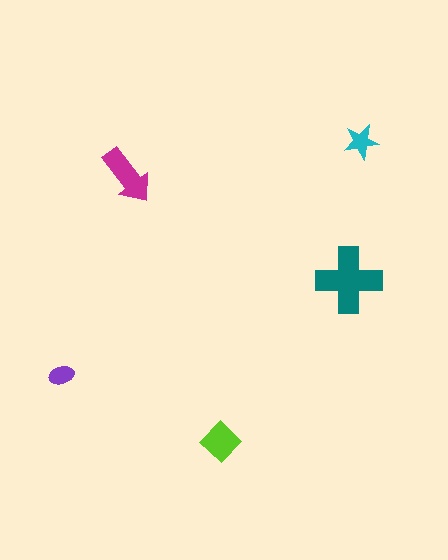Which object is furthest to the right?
The cyan star is rightmost.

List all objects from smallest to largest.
The purple ellipse, the cyan star, the lime diamond, the magenta arrow, the teal cross.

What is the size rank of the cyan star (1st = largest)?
4th.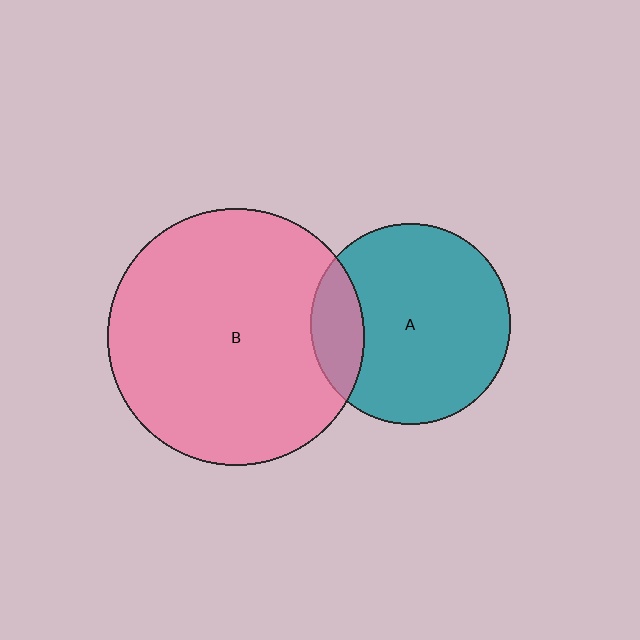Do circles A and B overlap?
Yes.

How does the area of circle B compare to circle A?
Approximately 1.6 times.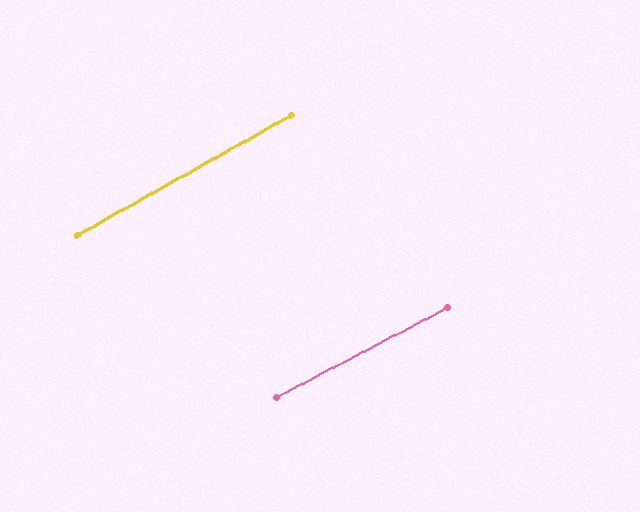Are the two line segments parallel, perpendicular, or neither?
Parallel — their directions differ by only 2.0°.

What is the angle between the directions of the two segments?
Approximately 2 degrees.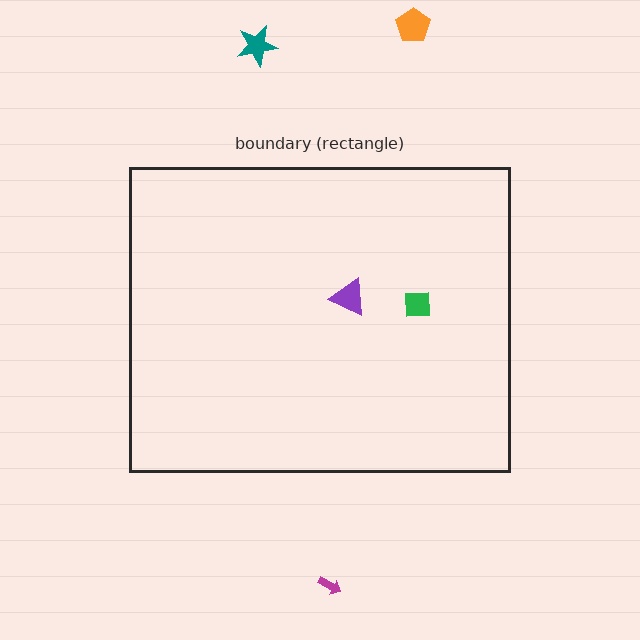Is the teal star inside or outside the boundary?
Outside.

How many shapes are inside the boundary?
2 inside, 3 outside.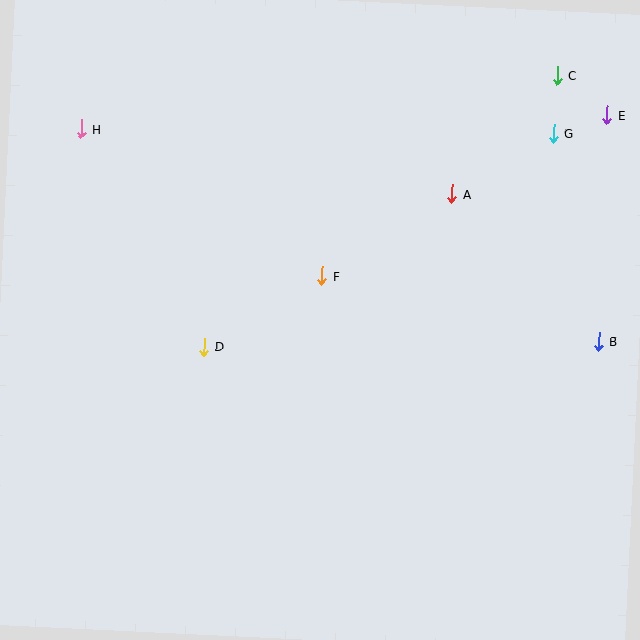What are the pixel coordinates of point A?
Point A is at (452, 194).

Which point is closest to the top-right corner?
Point C is closest to the top-right corner.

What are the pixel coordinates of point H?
Point H is at (81, 129).